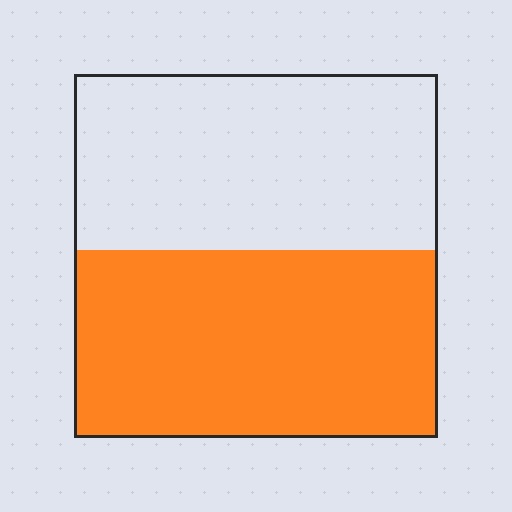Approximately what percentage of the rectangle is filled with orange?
Approximately 50%.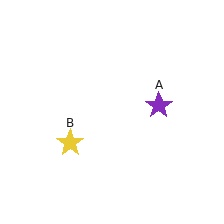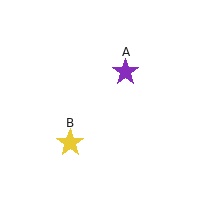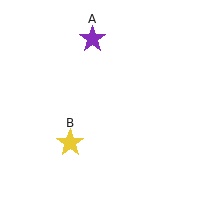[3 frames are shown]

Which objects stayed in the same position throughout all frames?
Yellow star (object B) remained stationary.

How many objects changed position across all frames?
1 object changed position: purple star (object A).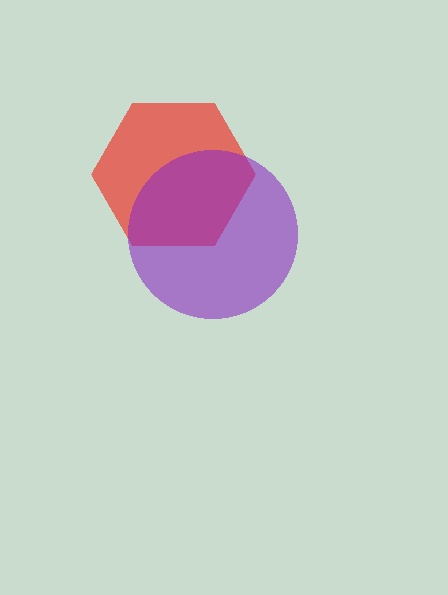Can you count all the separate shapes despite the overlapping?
Yes, there are 2 separate shapes.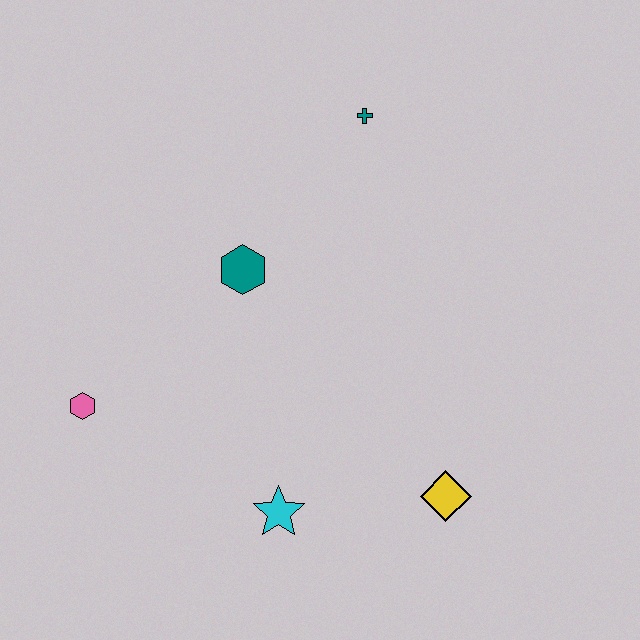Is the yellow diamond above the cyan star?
Yes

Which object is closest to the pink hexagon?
The teal hexagon is closest to the pink hexagon.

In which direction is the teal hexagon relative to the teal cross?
The teal hexagon is below the teal cross.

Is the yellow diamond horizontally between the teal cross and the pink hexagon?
No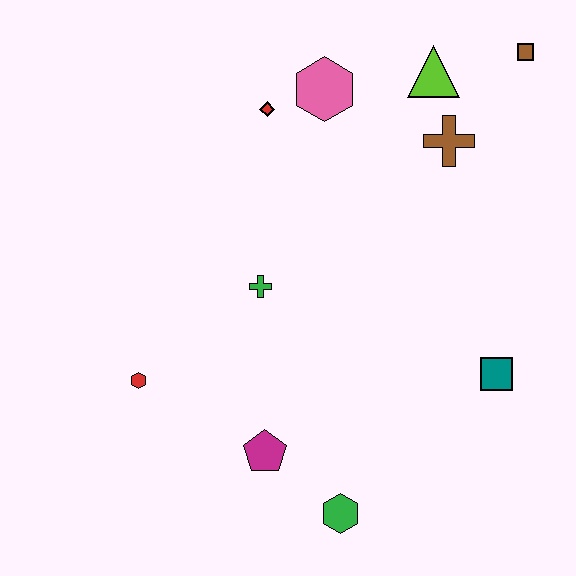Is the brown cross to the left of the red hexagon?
No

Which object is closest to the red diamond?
The pink hexagon is closest to the red diamond.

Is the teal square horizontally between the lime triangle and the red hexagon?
No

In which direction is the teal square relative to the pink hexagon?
The teal square is below the pink hexagon.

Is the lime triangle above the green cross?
Yes